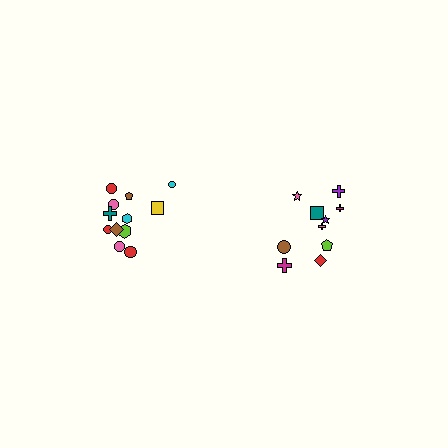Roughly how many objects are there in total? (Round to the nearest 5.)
Roughly 20 objects in total.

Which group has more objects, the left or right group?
The left group.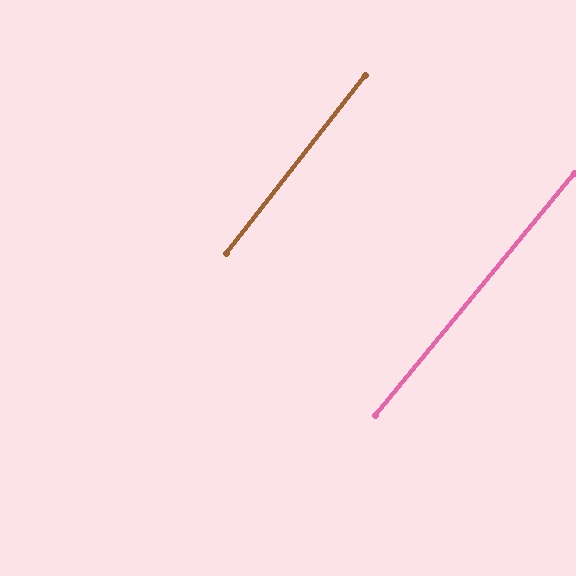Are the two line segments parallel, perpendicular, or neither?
Parallel — their directions differ by only 1.5°.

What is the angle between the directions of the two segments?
Approximately 1 degree.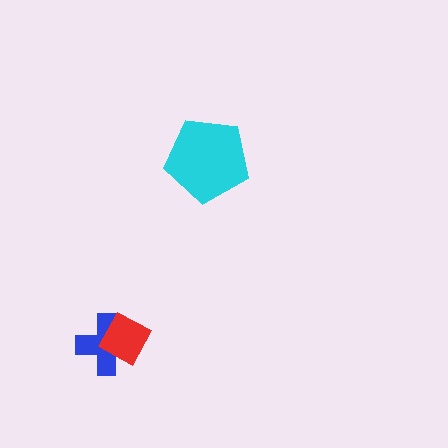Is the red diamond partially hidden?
No, no other shape covers it.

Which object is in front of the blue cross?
The red diamond is in front of the blue cross.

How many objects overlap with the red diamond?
1 object overlaps with the red diamond.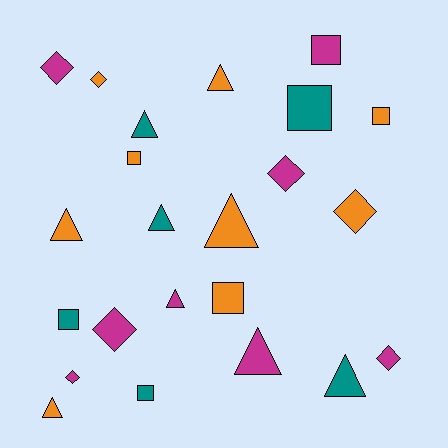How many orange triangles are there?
There are 4 orange triangles.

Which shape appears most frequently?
Triangle, with 9 objects.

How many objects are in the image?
There are 23 objects.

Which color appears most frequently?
Orange, with 9 objects.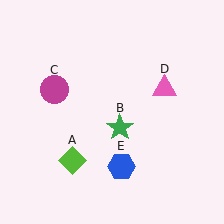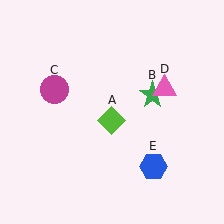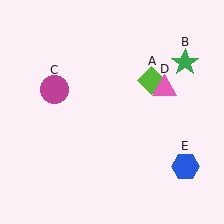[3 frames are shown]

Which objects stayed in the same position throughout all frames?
Magenta circle (object C) and pink triangle (object D) remained stationary.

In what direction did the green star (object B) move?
The green star (object B) moved up and to the right.